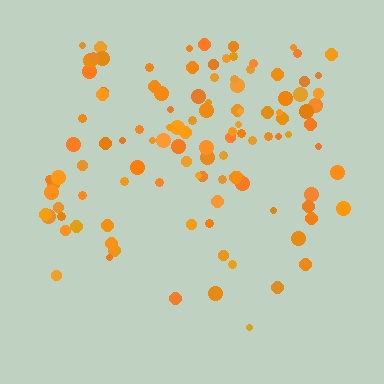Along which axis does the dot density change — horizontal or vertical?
Vertical.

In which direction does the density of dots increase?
From bottom to top, with the top side densest.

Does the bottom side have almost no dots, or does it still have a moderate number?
Still a moderate number, just noticeably fewer than the top.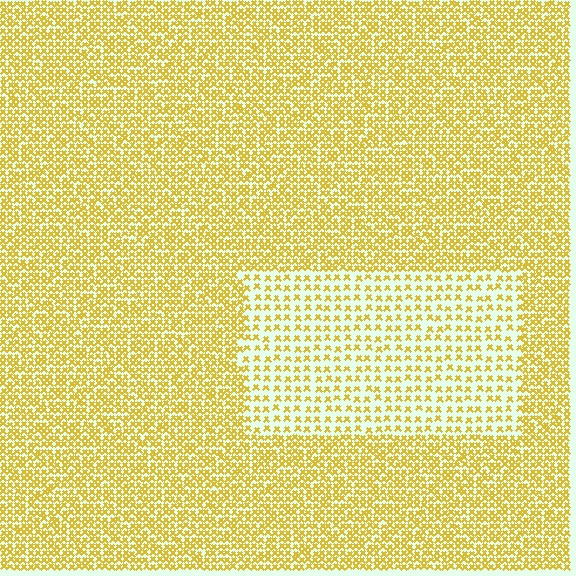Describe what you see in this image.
The image contains small yellow elements arranged at two different densities. A rectangle-shaped region is visible where the elements are less densely packed than the surrounding area.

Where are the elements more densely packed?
The elements are more densely packed outside the rectangle boundary.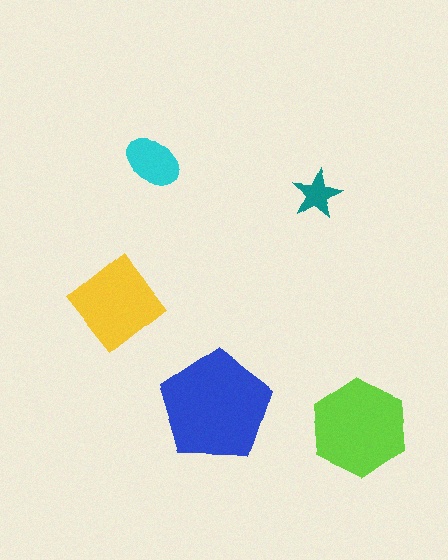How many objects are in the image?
There are 5 objects in the image.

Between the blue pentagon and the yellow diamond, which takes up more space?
The blue pentagon.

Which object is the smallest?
The teal star.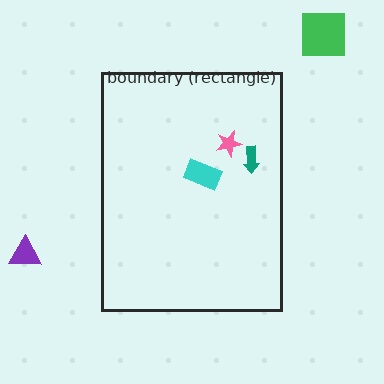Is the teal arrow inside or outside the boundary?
Inside.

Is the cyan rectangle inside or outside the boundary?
Inside.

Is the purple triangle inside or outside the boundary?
Outside.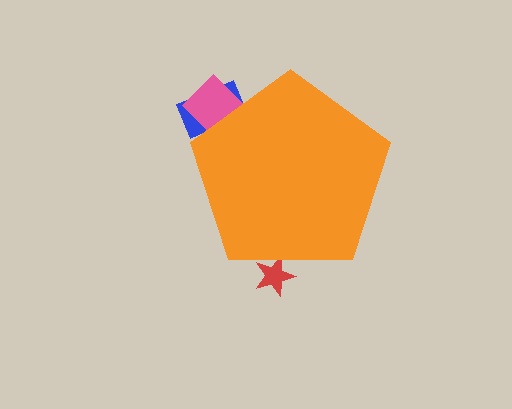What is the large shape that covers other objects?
An orange pentagon.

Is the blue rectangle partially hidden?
Yes, the blue rectangle is partially hidden behind the orange pentagon.